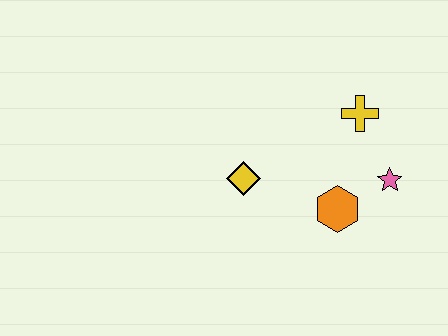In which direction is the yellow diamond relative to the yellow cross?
The yellow diamond is to the left of the yellow cross.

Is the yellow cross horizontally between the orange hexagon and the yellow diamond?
No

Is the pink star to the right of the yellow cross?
Yes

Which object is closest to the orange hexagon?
The pink star is closest to the orange hexagon.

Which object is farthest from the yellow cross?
The yellow diamond is farthest from the yellow cross.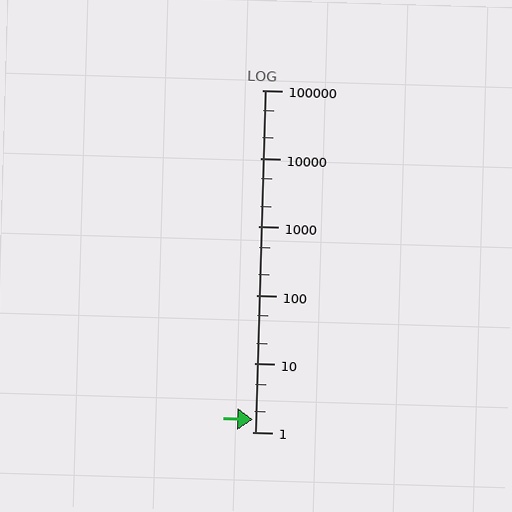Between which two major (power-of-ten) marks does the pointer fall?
The pointer is between 1 and 10.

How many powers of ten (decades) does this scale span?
The scale spans 5 decades, from 1 to 100000.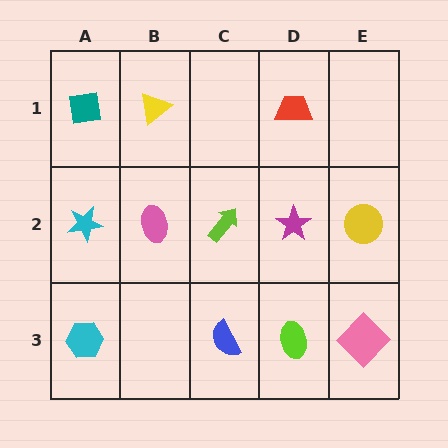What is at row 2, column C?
A lime arrow.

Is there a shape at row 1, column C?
No, that cell is empty.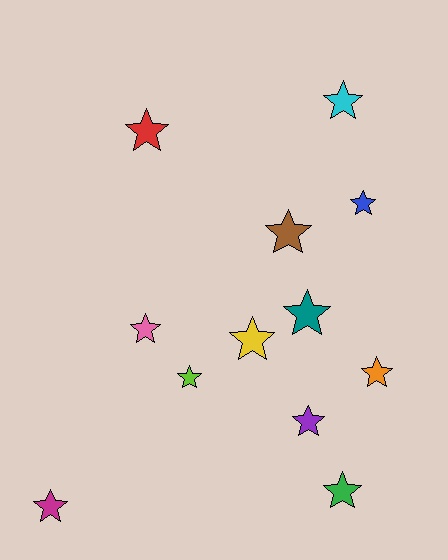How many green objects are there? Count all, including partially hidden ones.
There is 1 green object.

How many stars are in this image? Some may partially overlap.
There are 12 stars.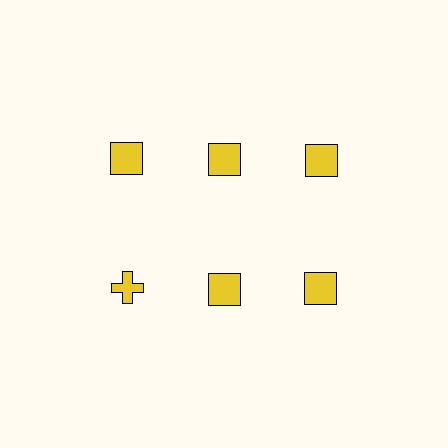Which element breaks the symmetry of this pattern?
The yellow cross in the second row, leftmost column breaks the symmetry. All other shapes are yellow squares.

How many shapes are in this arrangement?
There are 6 shapes arranged in a grid pattern.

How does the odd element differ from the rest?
It has a different shape: cross instead of square.